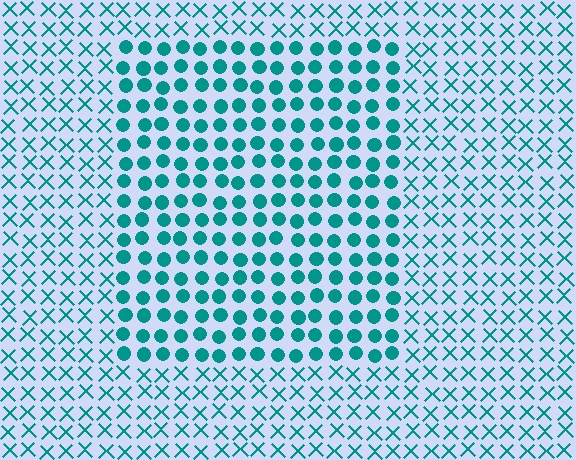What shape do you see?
I see a rectangle.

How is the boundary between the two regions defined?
The boundary is defined by a change in element shape: circles inside vs. X marks outside. All elements share the same color and spacing.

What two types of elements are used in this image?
The image uses circles inside the rectangle region and X marks outside it.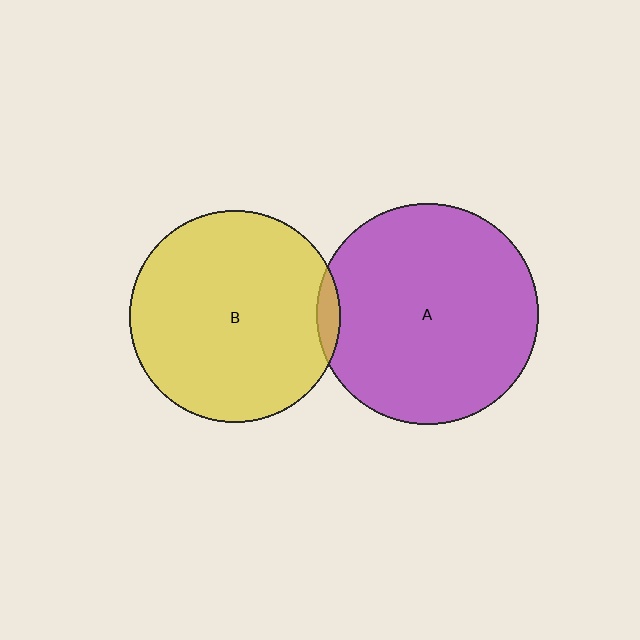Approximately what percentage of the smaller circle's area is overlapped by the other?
Approximately 5%.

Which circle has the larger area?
Circle A (purple).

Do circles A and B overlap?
Yes.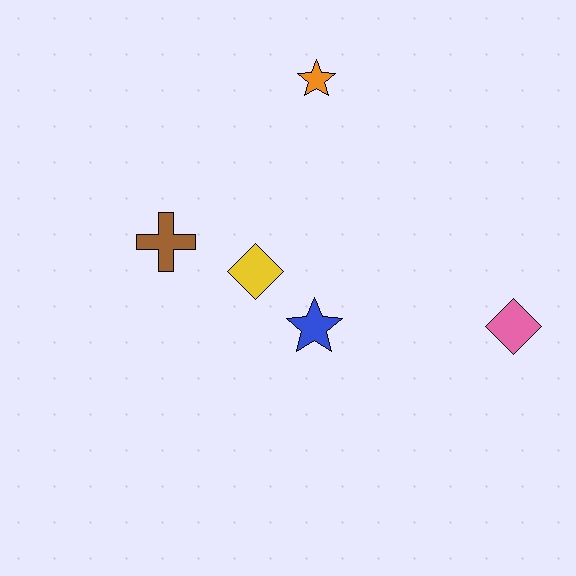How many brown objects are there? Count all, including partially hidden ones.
There is 1 brown object.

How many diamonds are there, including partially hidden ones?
There are 2 diamonds.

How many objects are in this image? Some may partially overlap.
There are 5 objects.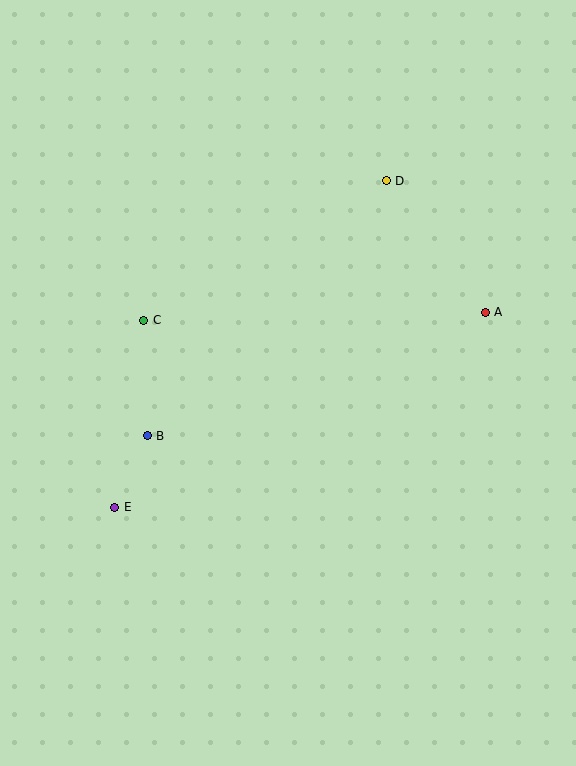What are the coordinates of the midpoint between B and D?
The midpoint between B and D is at (267, 308).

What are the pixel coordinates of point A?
Point A is at (485, 312).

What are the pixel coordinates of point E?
Point E is at (115, 507).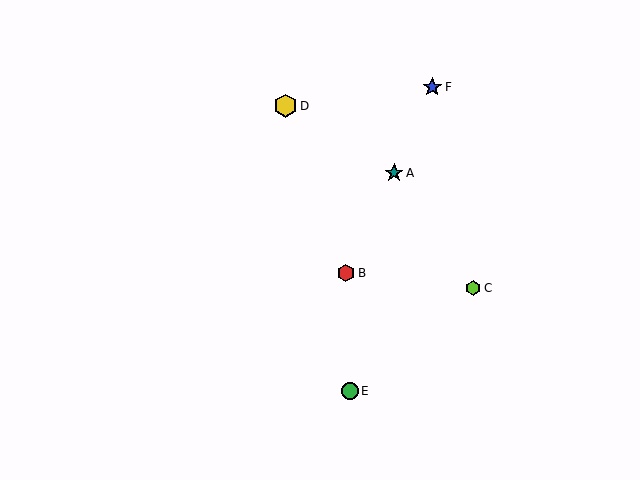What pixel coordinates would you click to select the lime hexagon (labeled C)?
Click at (473, 288) to select the lime hexagon C.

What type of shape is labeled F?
Shape F is a blue star.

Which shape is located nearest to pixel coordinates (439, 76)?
The blue star (labeled F) at (432, 87) is nearest to that location.